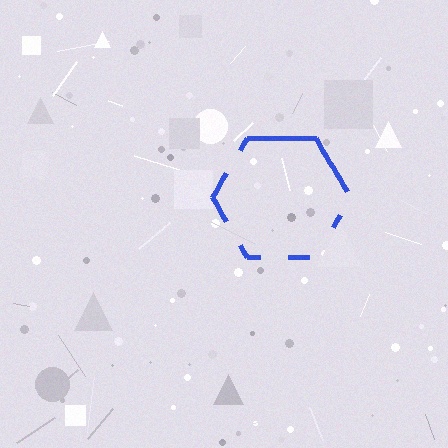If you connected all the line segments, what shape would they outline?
They would outline a hexagon.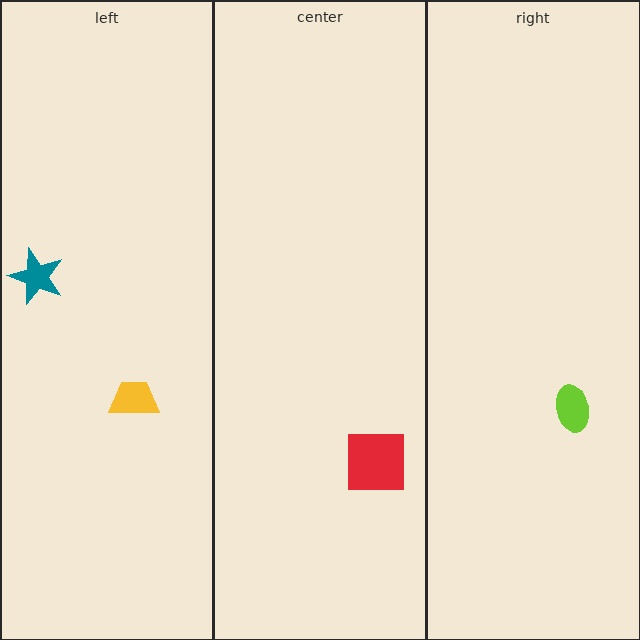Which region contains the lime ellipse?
The right region.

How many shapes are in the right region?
1.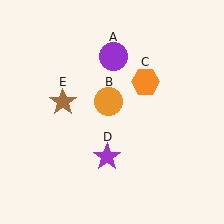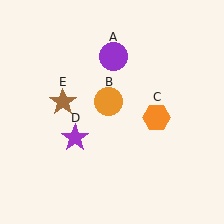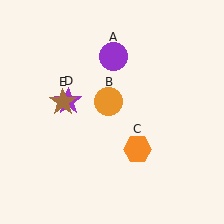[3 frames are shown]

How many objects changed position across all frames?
2 objects changed position: orange hexagon (object C), purple star (object D).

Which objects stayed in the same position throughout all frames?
Purple circle (object A) and orange circle (object B) and brown star (object E) remained stationary.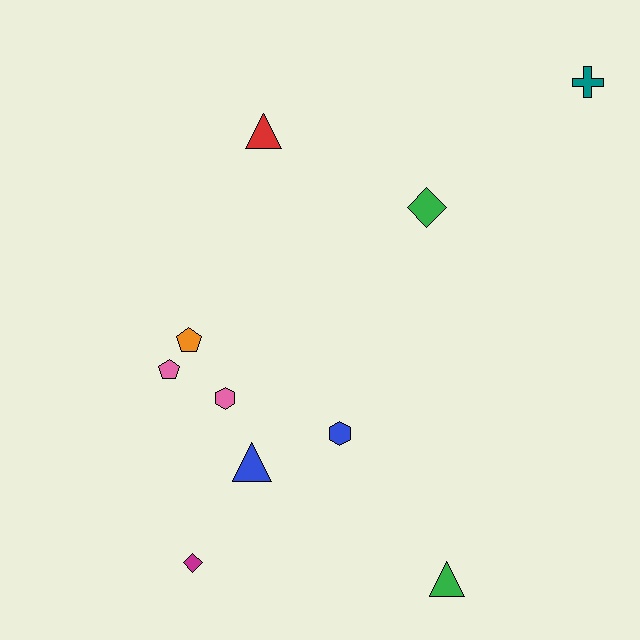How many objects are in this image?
There are 10 objects.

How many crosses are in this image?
There is 1 cross.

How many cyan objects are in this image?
There are no cyan objects.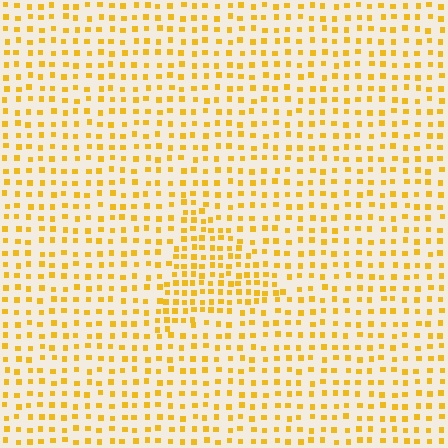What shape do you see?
I see a triangle.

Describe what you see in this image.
The image contains small yellow elements arranged at two different densities. A triangle-shaped region is visible where the elements are more densely packed than the surrounding area.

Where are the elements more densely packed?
The elements are more densely packed inside the triangle boundary.